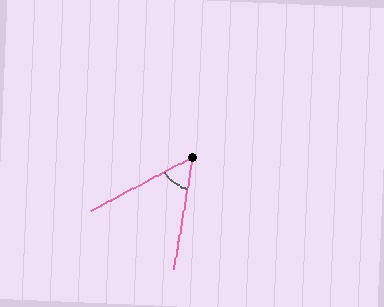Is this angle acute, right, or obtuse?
It is acute.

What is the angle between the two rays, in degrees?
Approximately 52 degrees.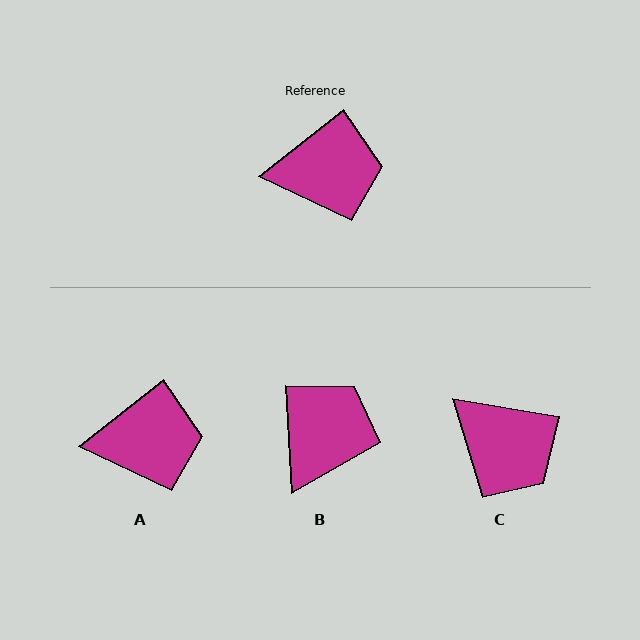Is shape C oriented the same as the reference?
No, it is off by about 48 degrees.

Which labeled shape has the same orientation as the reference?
A.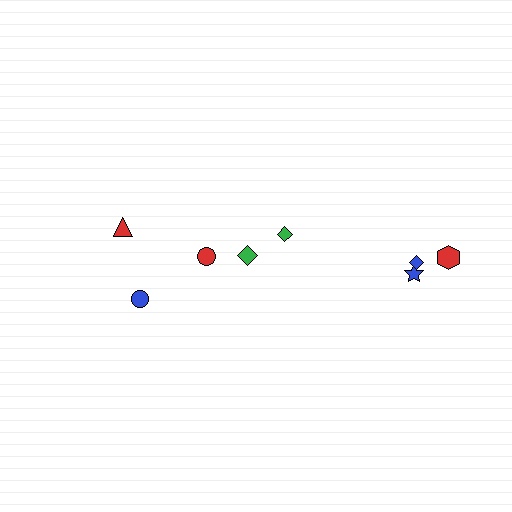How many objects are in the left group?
There are 5 objects.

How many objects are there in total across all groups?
There are 8 objects.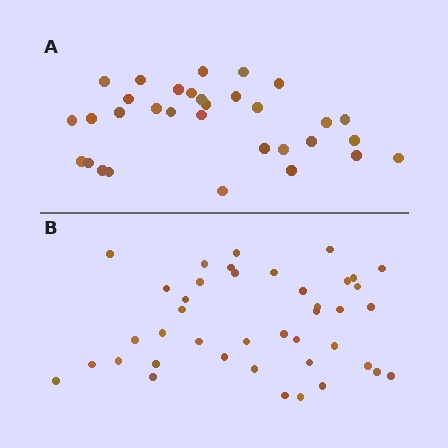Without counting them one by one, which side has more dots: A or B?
Region B (the bottom region) has more dots.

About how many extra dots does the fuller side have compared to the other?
Region B has roughly 8 or so more dots than region A.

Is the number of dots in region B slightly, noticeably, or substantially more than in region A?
Region B has noticeably more, but not dramatically so. The ratio is roughly 1.3 to 1.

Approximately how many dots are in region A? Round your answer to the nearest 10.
About 30 dots. (The exact count is 32, which rounds to 30.)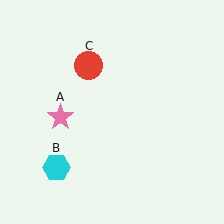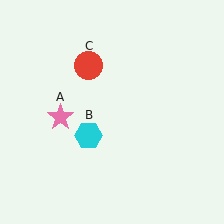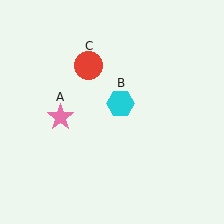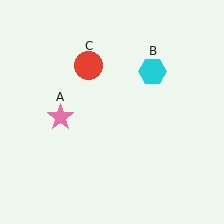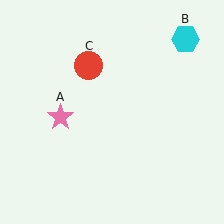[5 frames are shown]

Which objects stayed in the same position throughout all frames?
Pink star (object A) and red circle (object C) remained stationary.